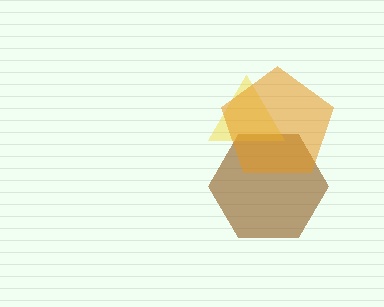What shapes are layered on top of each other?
The layered shapes are: a brown hexagon, a yellow triangle, an orange pentagon.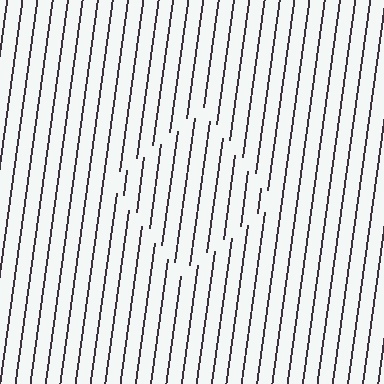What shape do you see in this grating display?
An illusory square. The interior of the shape contains the same grating, shifted by half a period — the contour is defined by the phase discontinuity where line-ends from the inner and outer gratings abut.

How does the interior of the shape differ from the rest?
The interior of the shape contains the same grating, shifted by half a period — the contour is defined by the phase discontinuity where line-ends from the inner and outer gratings abut.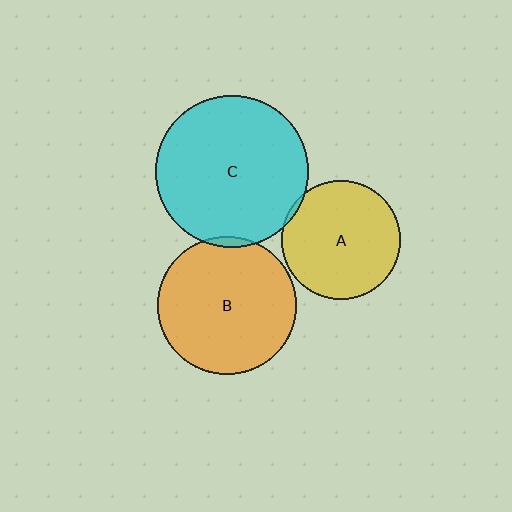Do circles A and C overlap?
Yes.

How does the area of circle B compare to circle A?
Approximately 1.3 times.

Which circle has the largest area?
Circle C (cyan).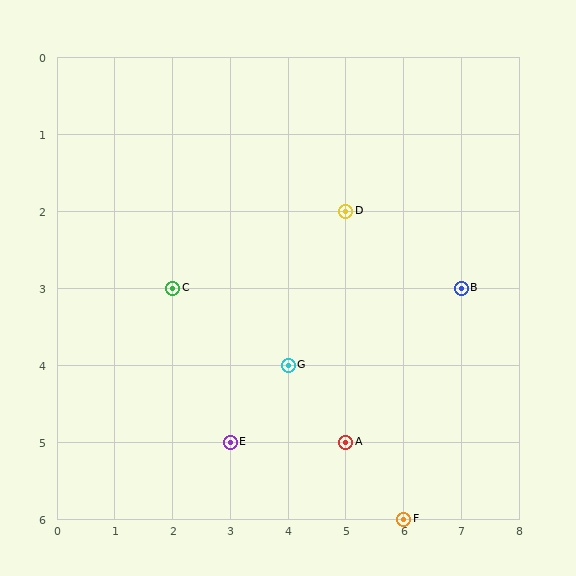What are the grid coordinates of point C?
Point C is at grid coordinates (2, 3).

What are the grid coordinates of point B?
Point B is at grid coordinates (7, 3).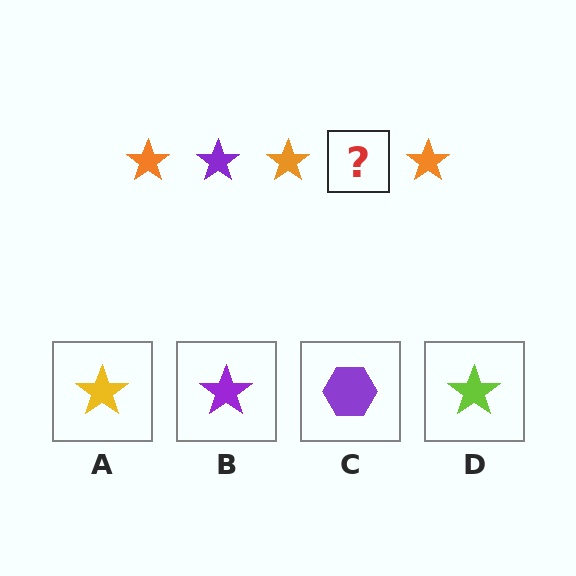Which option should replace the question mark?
Option B.